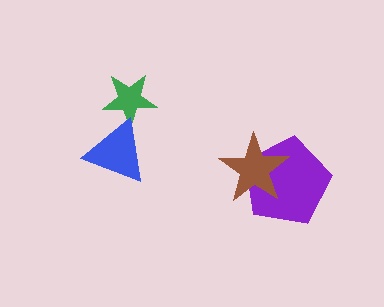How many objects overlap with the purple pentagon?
1 object overlaps with the purple pentagon.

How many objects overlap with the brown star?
1 object overlaps with the brown star.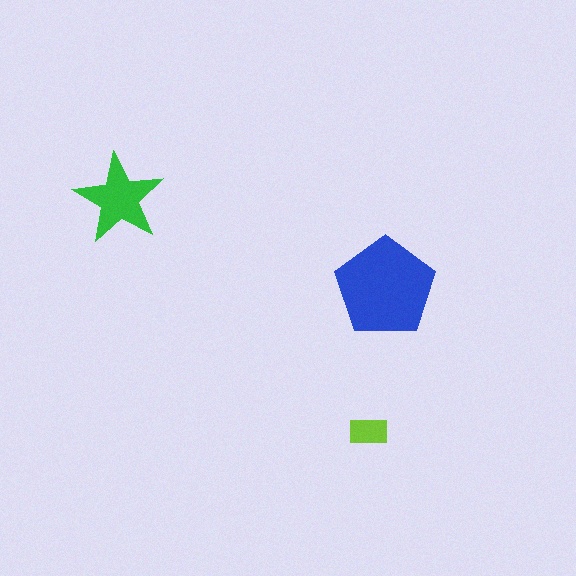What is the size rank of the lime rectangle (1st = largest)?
3rd.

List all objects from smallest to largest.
The lime rectangle, the green star, the blue pentagon.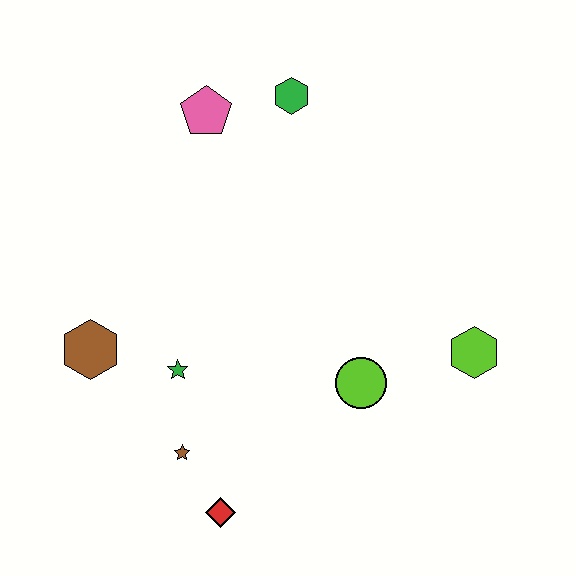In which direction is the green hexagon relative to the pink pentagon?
The green hexagon is to the right of the pink pentagon.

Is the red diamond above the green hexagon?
No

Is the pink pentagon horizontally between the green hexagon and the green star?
Yes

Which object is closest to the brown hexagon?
The green star is closest to the brown hexagon.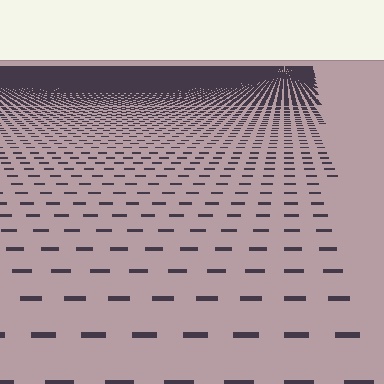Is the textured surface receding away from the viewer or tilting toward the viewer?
The surface is receding away from the viewer. Texture elements get smaller and denser toward the top.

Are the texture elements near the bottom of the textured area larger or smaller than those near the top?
Larger. Near the bottom, elements are closer to the viewer and appear at a bigger on-screen size.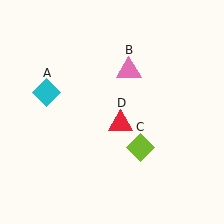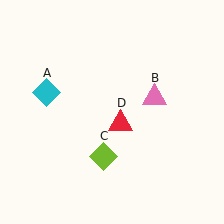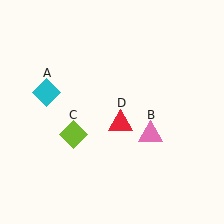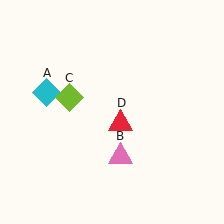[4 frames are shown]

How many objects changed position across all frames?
2 objects changed position: pink triangle (object B), lime diamond (object C).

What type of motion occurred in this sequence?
The pink triangle (object B), lime diamond (object C) rotated clockwise around the center of the scene.